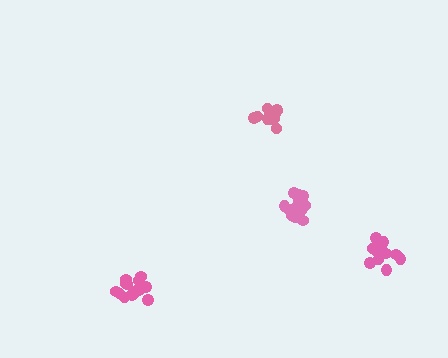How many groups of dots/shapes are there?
There are 4 groups.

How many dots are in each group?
Group 1: 14 dots, Group 2: 16 dots, Group 3: 19 dots, Group 4: 16 dots (65 total).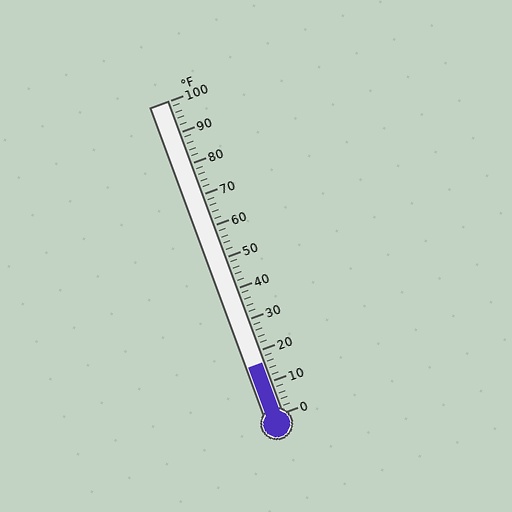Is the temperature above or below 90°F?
The temperature is below 90°F.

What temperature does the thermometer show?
The thermometer shows approximately 16°F.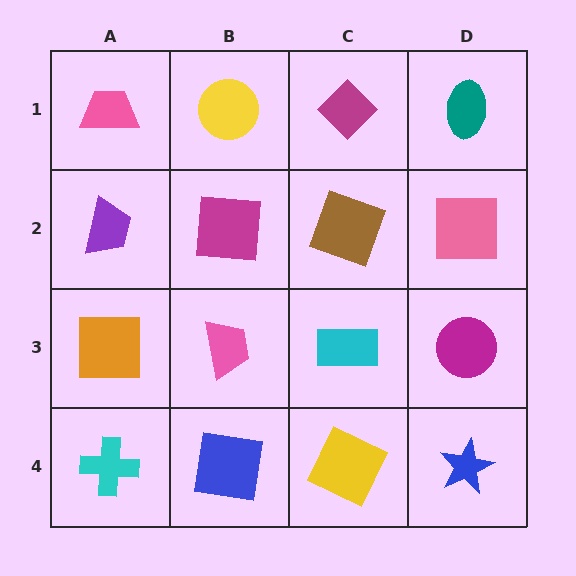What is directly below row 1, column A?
A purple trapezoid.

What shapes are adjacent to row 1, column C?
A brown square (row 2, column C), a yellow circle (row 1, column B), a teal ellipse (row 1, column D).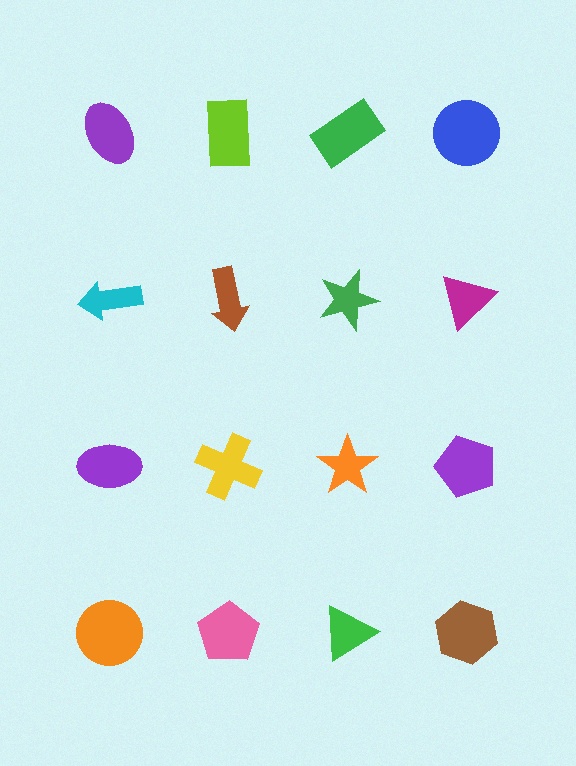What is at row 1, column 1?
A purple ellipse.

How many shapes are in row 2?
4 shapes.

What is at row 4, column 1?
An orange circle.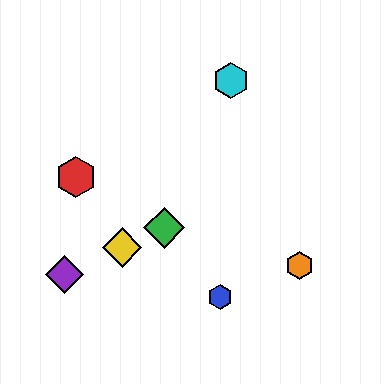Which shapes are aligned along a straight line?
The green diamond, the yellow diamond, the purple diamond are aligned along a straight line.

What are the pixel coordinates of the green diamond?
The green diamond is at (164, 228).